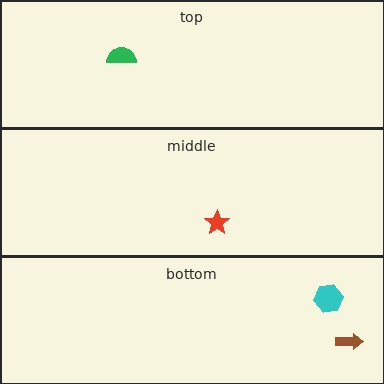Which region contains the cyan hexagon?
The bottom region.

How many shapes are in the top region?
1.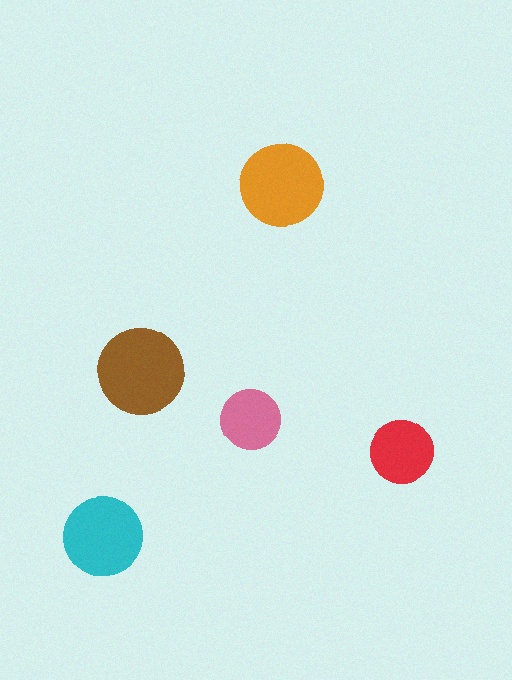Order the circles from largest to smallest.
the brown one, the orange one, the cyan one, the red one, the pink one.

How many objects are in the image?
There are 5 objects in the image.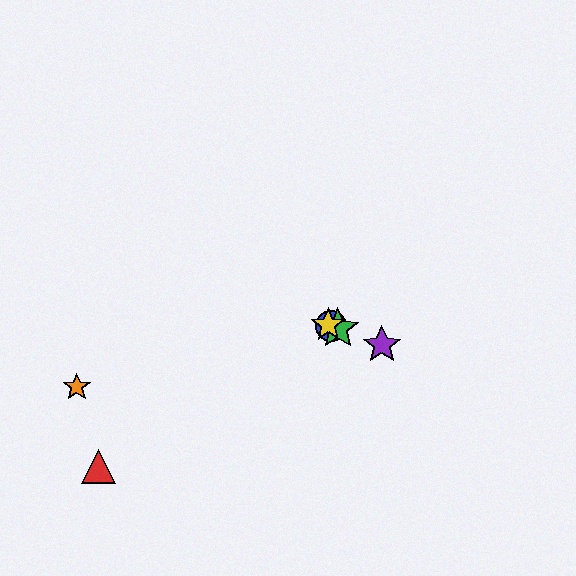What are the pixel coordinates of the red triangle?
The red triangle is at (99, 466).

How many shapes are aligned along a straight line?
4 shapes (the blue circle, the green star, the yellow star, the purple star) are aligned along a straight line.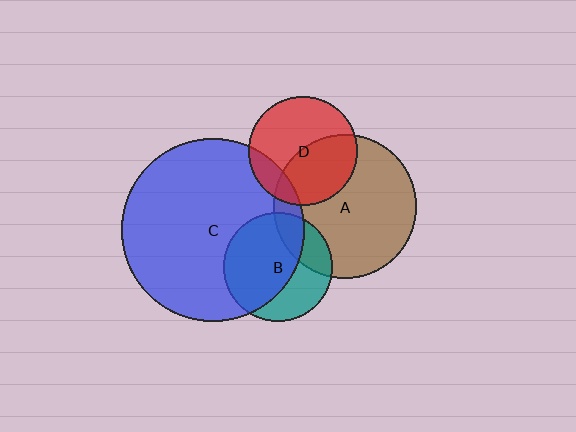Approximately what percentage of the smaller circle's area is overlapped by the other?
Approximately 65%.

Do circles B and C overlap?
Yes.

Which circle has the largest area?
Circle C (blue).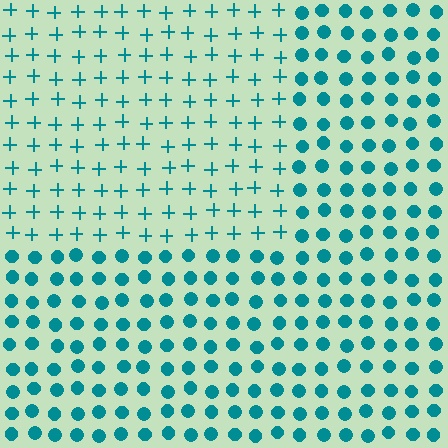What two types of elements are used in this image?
The image uses plus signs inside the rectangle region and circles outside it.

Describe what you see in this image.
The image is filled with small teal elements arranged in a uniform grid. A rectangle-shaped region contains plus signs, while the surrounding area contains circles. The boundary is defined purely by the change in element shape.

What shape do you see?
I see a rectangle.